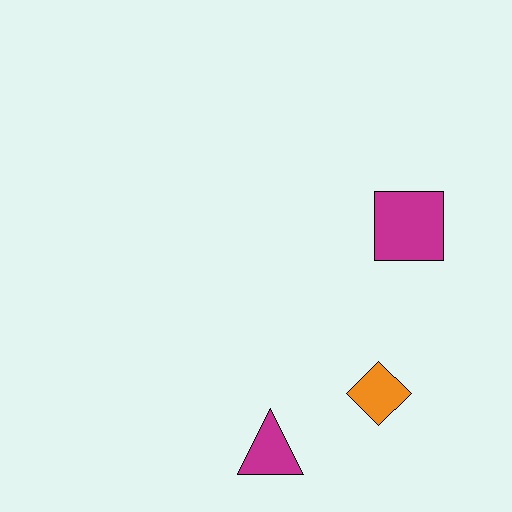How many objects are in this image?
There are 3 objects.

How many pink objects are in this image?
There are no pink objects.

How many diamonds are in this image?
There is 1 diamond.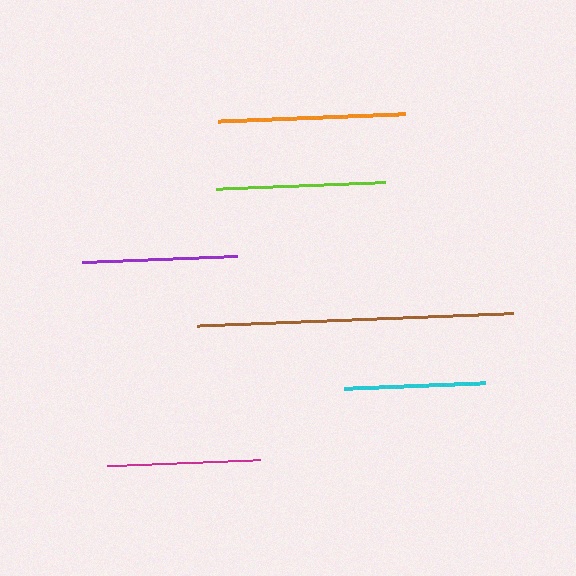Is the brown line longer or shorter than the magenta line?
The brown line is longer than the magenta line.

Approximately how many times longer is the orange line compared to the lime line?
The orange line is approximately 1.1 times the length of the lime line.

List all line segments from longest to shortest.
From longest to shortest: brown, orange, lime, purple, magenta, cyan.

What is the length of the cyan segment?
The cyan segment is approximately 142 pixels long.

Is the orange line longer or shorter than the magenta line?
The orange line is longer than the magenta line.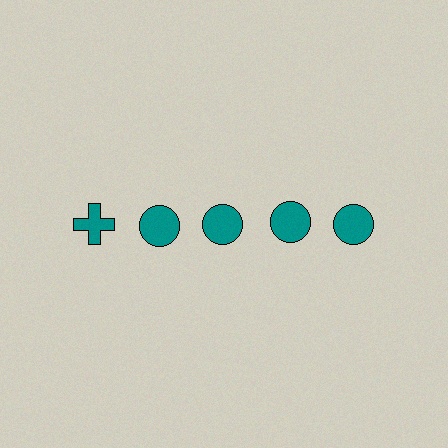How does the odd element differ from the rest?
It has a different shape: cross instead of circle.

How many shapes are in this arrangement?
There are 5 shapes arranged in a grid pattern.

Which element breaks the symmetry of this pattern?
The teal cross in the top row, leftmost column breaks the symmetry. All other shapes are teal circles.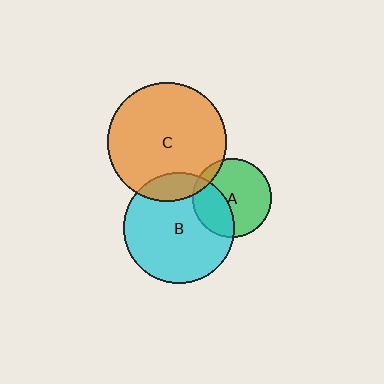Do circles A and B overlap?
Yes.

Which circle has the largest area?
Circle C (orange).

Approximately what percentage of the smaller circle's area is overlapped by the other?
Approximately 35%.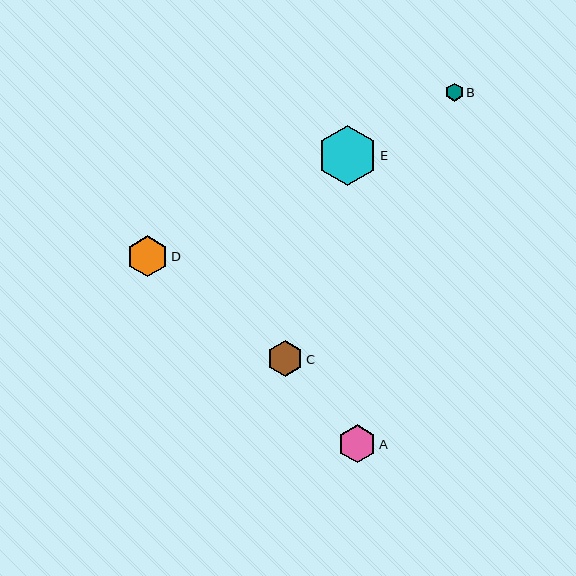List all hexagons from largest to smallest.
From largest to smallest: E, D, A, C, B.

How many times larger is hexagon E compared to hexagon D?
Hexagon E is approximately 1.5 times the size of hexagon D.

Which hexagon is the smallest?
Hexagon B is the smallest with a size of approximately 18 pixels.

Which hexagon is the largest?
Hexagon E is the largest with a size of approximately 60 pixels.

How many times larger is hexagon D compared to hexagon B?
Hexagon D is approximately 2.3 times the size of hexagon B.